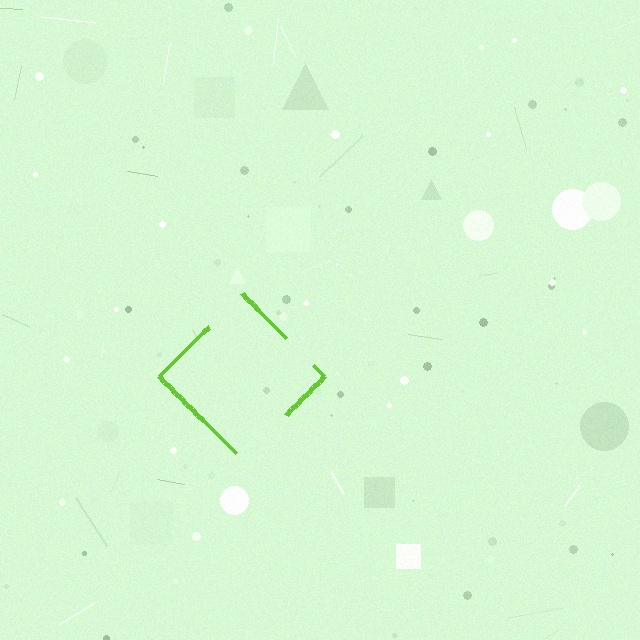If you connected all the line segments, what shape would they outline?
They would outline a diamond.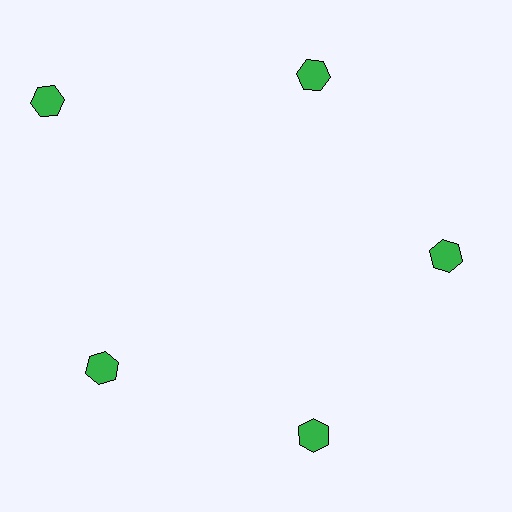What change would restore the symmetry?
The symmetry would be restored by moving it inward, back onto the ring so that all 5 hexagons sit at equal angles and equal distance from the center.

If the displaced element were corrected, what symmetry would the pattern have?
It would have 5-fold rotational symmetry — the pattern would map onto itself every 72 degrees.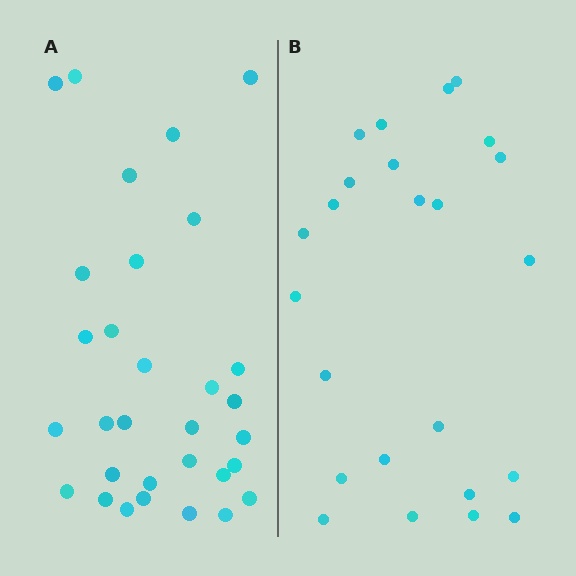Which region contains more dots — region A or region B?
Region A (the left region) has more dots.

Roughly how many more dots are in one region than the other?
Region A has roughly 8 or so more dots than region B.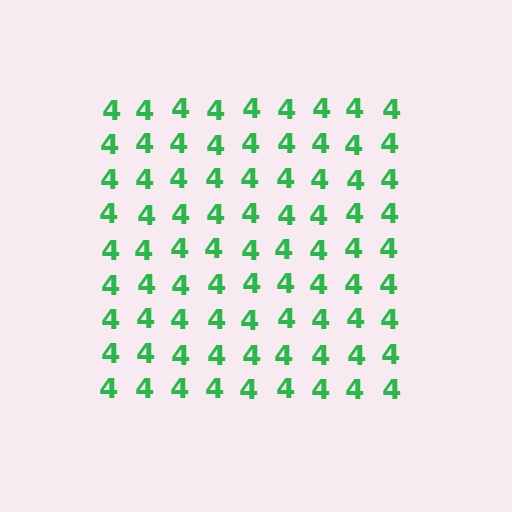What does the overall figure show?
The overall figure shows a square.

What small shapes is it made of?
It is made of small digit 4's.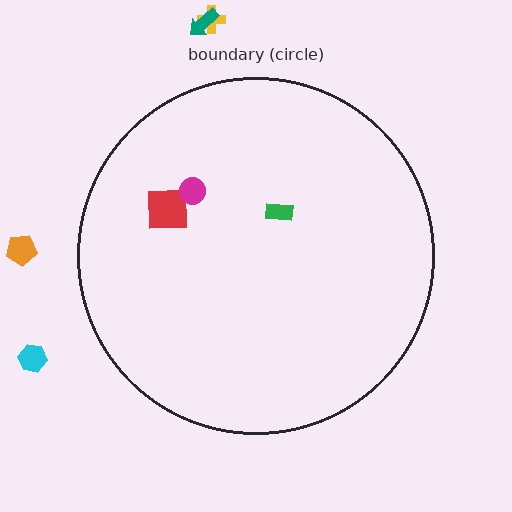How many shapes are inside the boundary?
3 inside, 4 outside.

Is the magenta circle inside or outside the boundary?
Inside.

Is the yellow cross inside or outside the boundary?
Outside.